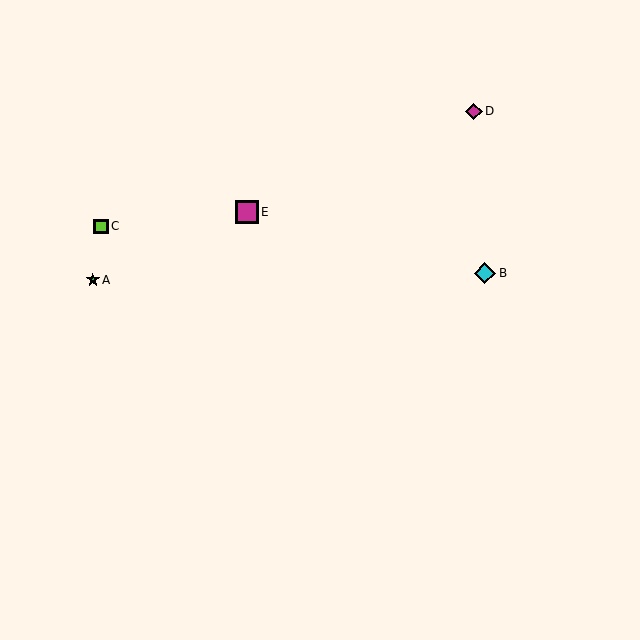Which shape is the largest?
The magenta square (labeled E) is the largest.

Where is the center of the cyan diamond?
The center of the cyan diamond is at (485, 273).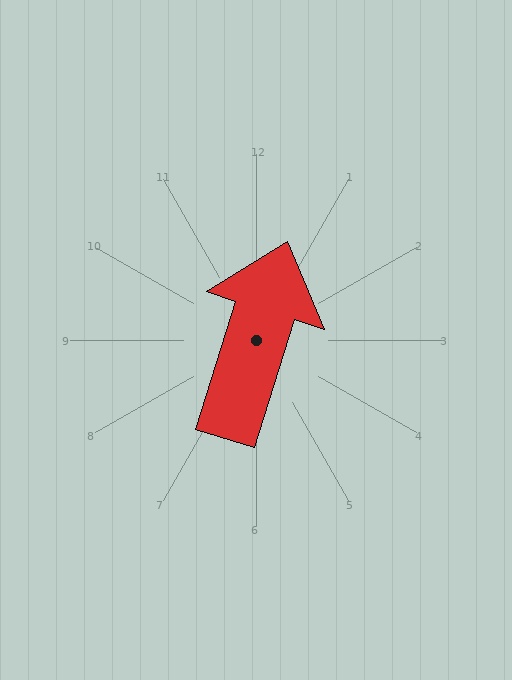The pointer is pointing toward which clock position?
Roughly 1 o'clock.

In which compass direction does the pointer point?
North.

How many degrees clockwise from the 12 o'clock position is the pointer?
Approximately 18 degrees.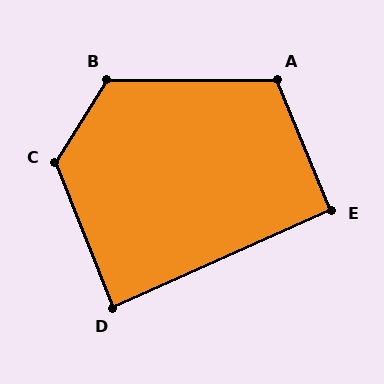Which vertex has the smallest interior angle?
D, at approximately 88 degrees.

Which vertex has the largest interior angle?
C, at approximately 126 degrees.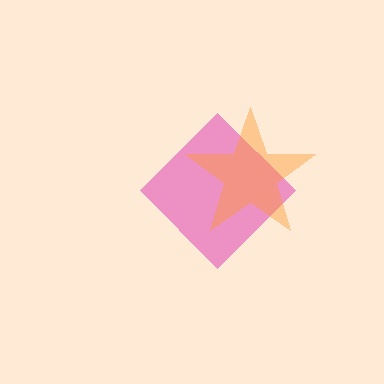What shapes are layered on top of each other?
The layered shapes are: a pink diamond, an orange star.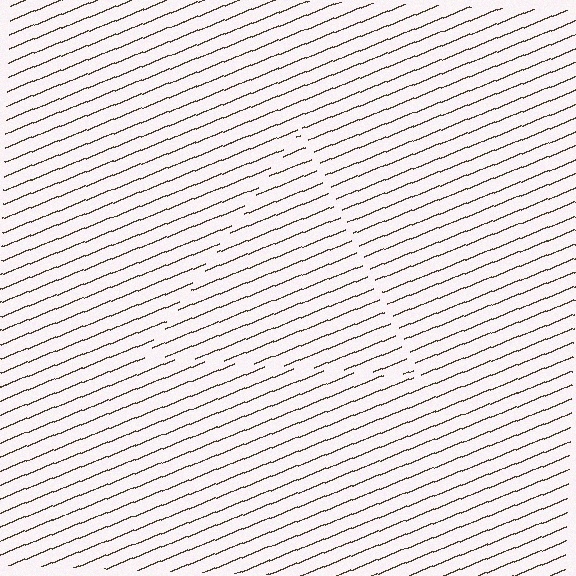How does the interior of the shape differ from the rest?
The interior of the shape contains the same grating, shifted by half a period — the contour is defined by the phase discontinuity where line-ends from the inner and outer gratings abut.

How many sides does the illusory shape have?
3 sides — the line-ends trace a triangle.